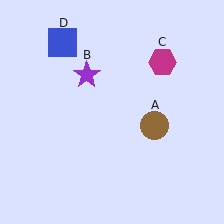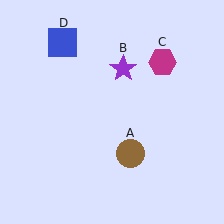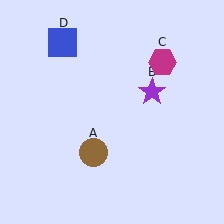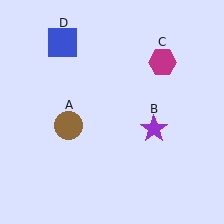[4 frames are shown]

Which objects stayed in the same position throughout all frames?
Magenta hexagon (object C) and blue square (object D) remained stationary.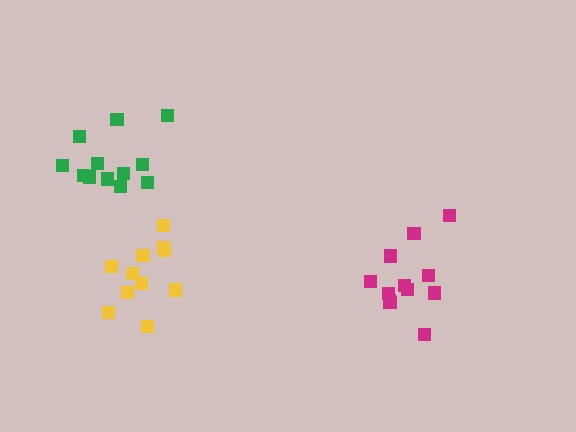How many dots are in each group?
Group 1: 11 dots, Group 2: 12 dots, Group 3: 12 dots (35 total).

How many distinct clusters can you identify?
There are 3 distinct clusters.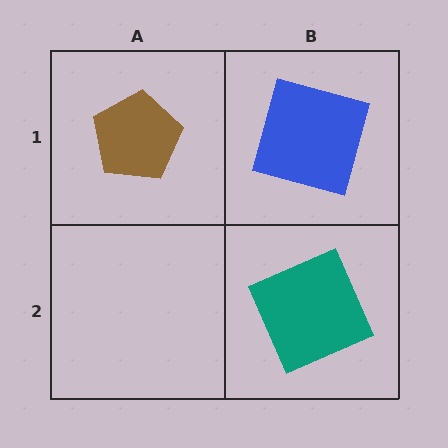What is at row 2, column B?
A teal square.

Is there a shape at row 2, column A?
No, that cell is empty.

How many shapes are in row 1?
2 shapes.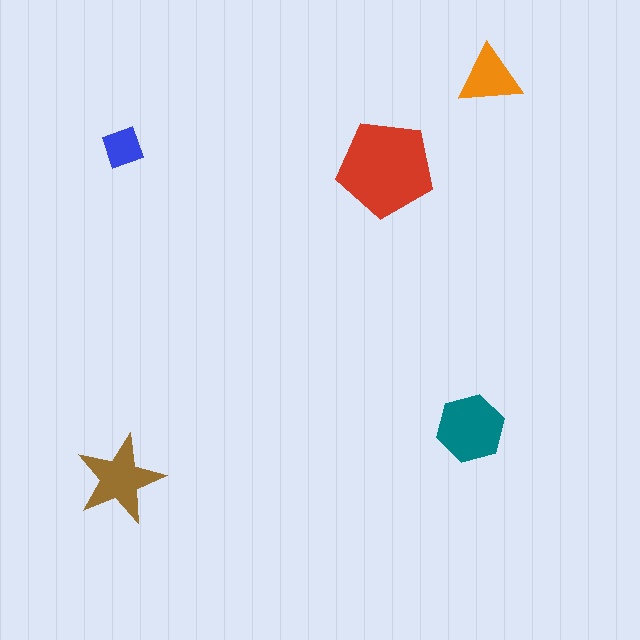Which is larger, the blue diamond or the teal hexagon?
The teal hexagon.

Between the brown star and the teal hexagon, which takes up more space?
The teal hexagon.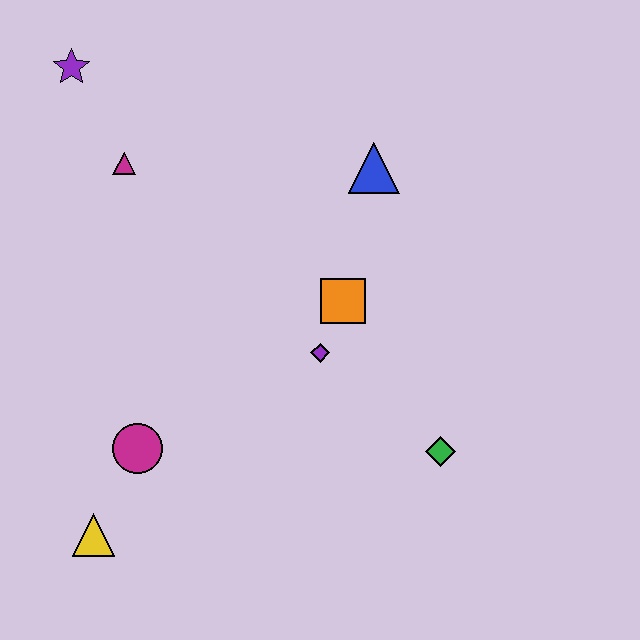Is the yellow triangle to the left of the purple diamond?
Yes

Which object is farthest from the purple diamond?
The purple star is farthest from the purple diamond.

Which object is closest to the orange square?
The purple diamond is closest to the orange square.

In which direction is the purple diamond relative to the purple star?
The purple diamond is below the purple star.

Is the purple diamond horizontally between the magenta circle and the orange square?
Yes